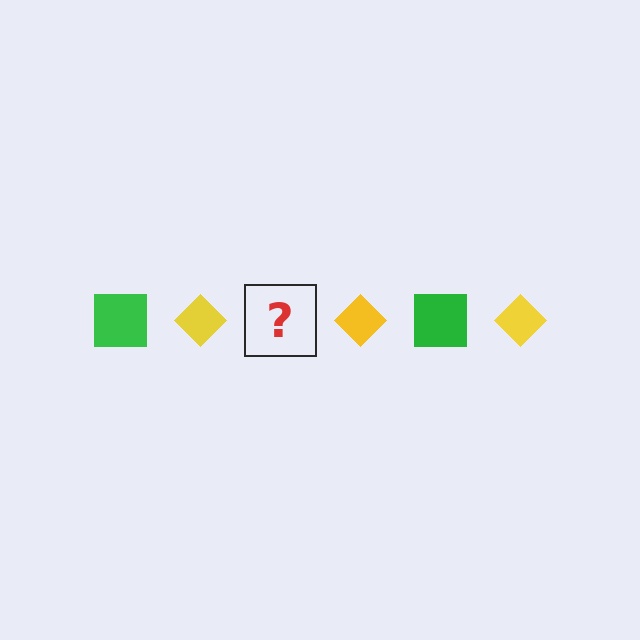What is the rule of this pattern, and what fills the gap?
The rule is that the pattern alternates between green square and yellow diamond. The gap should be filled with a green square.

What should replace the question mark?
The question mark should be replaced with a green square.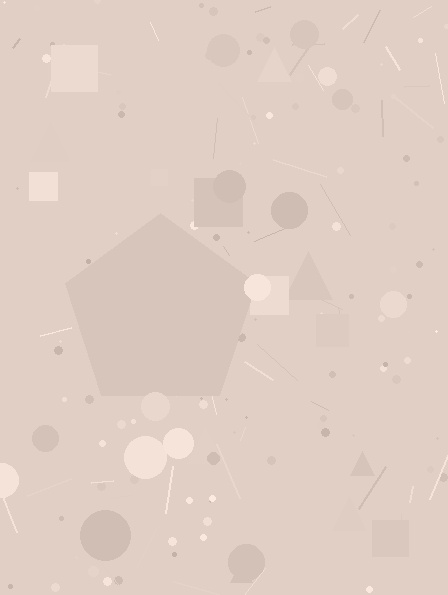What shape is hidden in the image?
A pentagon is hidden in the image.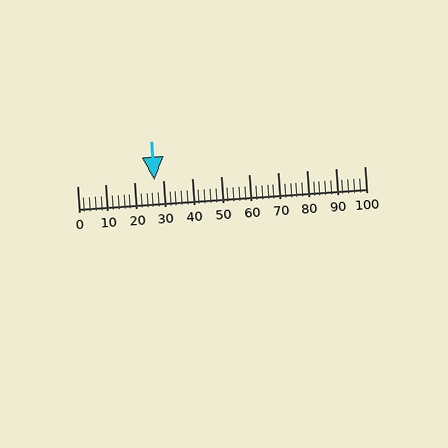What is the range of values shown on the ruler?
The ruler shows values from 0 to 100.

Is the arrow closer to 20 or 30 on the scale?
The arrow is closer to 30.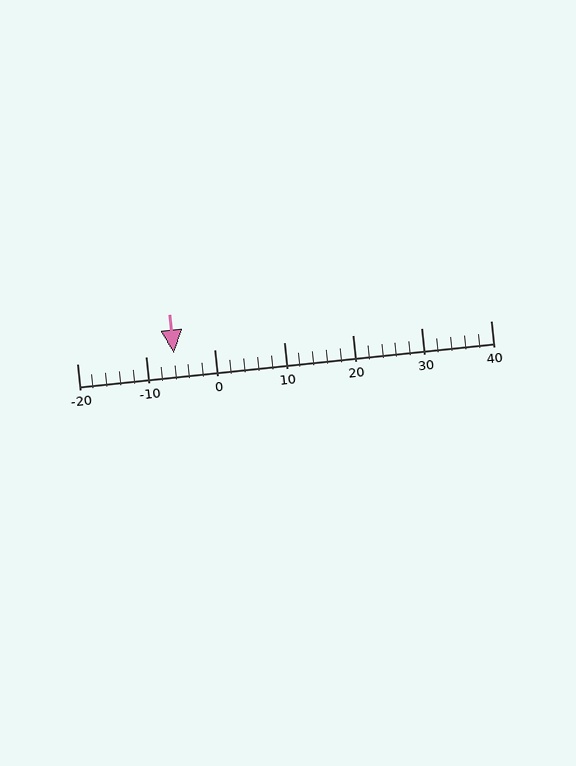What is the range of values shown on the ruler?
The ruler shows values from -20 to 40.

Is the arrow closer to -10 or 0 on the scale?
The arrow is closer to -10.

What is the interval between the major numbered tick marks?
The major tick marks are spaced 10 units apart.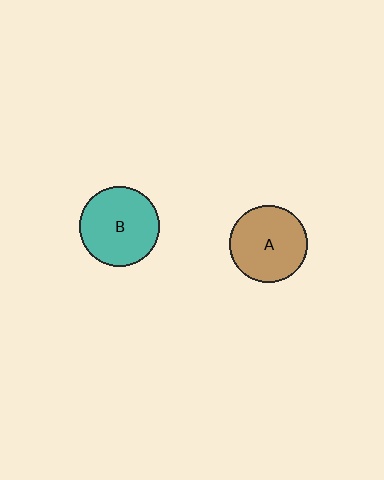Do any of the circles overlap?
No, none of the circles overlap.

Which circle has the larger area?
Circle B (teal).